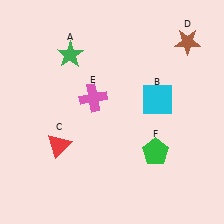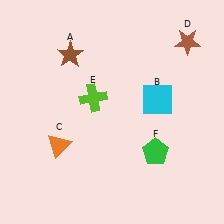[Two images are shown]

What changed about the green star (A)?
In Image 1, A is green. In Image 2, it changed to brown.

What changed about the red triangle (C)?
In Image 1, C is red. In Image 2, it changed to orange.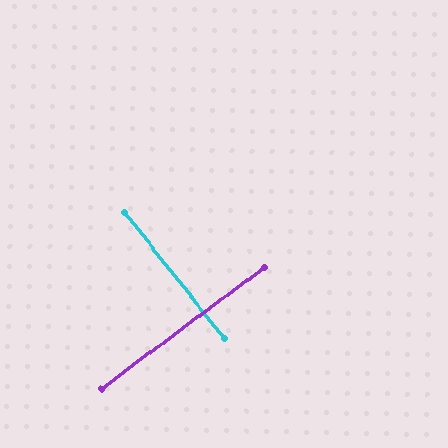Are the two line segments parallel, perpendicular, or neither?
Perpendicular — they meet at approximately 88°.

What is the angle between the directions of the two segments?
Approximately 88 degrees.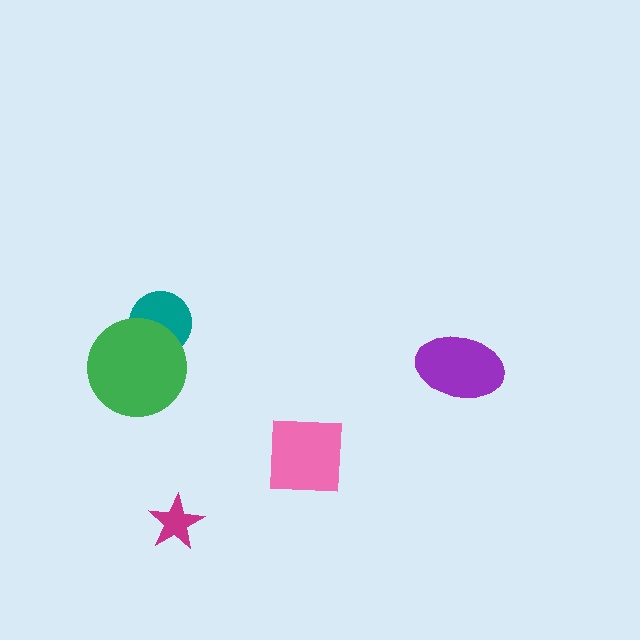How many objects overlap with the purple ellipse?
0 objects overlap with the purple ellipse.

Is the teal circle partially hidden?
Yes, it is partially covered by another shape.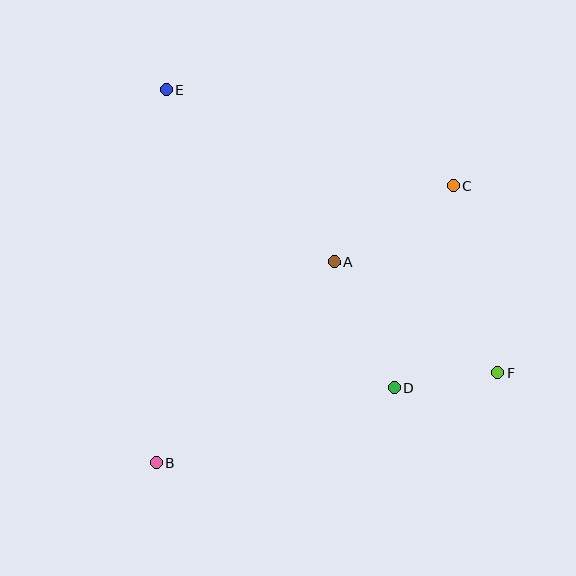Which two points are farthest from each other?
Points E and F are farthest from each other.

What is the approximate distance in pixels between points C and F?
The distance between C and F is approximately 193 pixels.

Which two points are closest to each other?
Points D and F are closest to each other.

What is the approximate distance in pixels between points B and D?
The distance between B and D is approximately 249 pixels.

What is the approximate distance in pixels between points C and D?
The distance between C and D is approximately 211 pixels.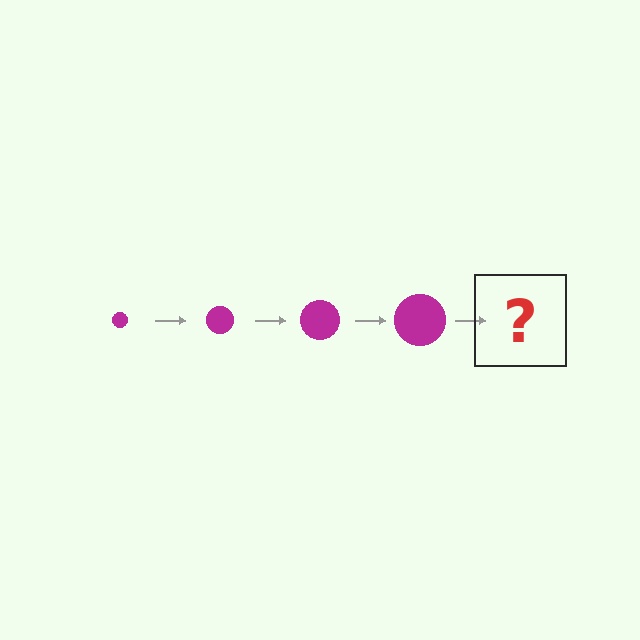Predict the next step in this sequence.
The next step is a magenta circle, larger than the previous one.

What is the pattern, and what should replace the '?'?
The pattern is that the circle gets progressively larger each step. The '?' should be a magenta circle, larger than the previous one.